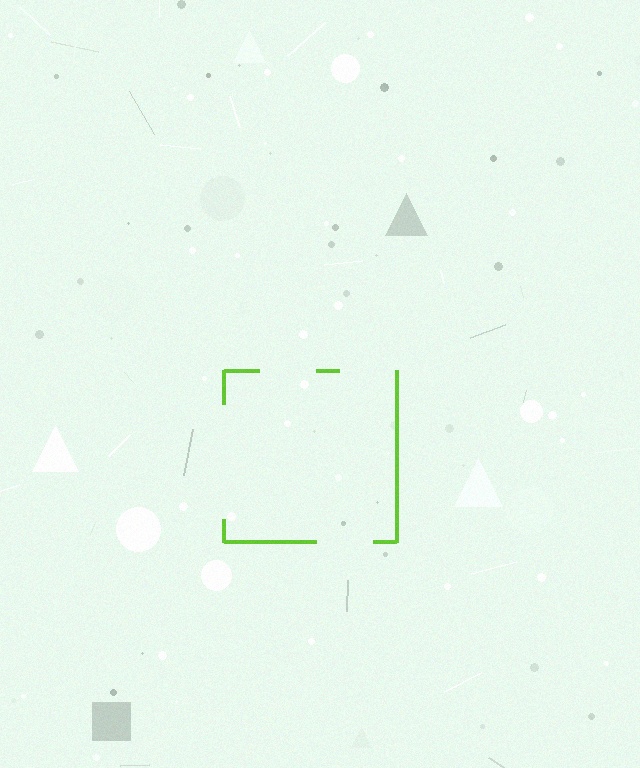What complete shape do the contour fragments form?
The contour fragments form a square.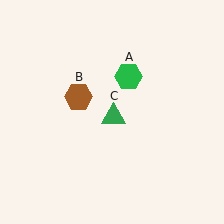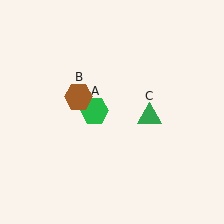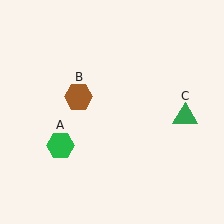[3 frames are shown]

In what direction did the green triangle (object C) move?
The green triangle (object C) moved right.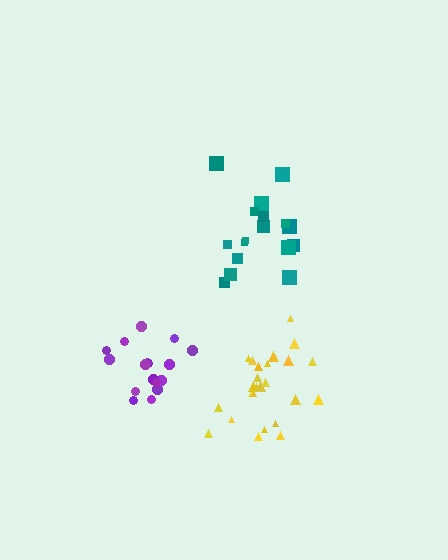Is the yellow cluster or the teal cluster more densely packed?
Yellow.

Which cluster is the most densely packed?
Yellow.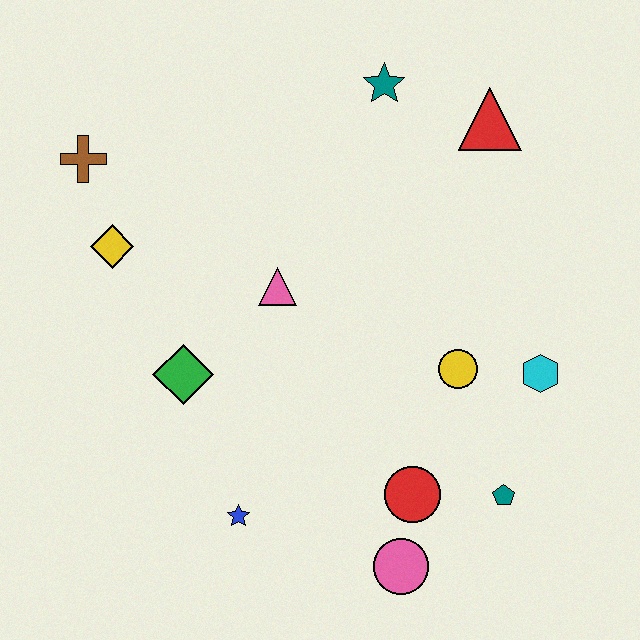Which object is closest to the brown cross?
The yellow diamond is closest to the brown cross.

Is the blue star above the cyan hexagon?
No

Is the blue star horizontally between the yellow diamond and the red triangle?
Yes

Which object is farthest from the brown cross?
The teal pentagon is farthest from the brown cross.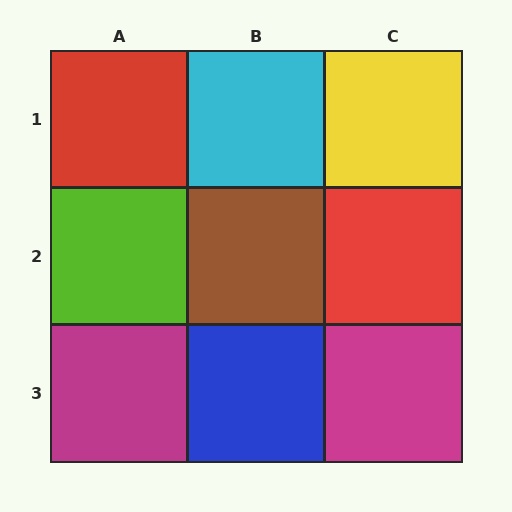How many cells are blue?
1 cell is blue.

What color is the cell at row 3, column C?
Magenta.